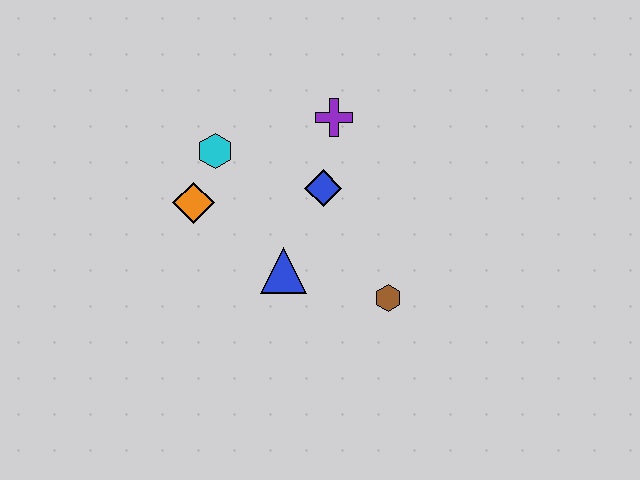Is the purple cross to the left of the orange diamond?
No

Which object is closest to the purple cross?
The blue diamond is closest to the purple cross.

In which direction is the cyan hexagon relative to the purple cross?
The cyan hexagon is to the left of the purple cross.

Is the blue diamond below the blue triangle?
No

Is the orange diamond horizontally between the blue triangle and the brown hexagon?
No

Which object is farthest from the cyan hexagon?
The brown hexagon is farthest from the cyan hexagon.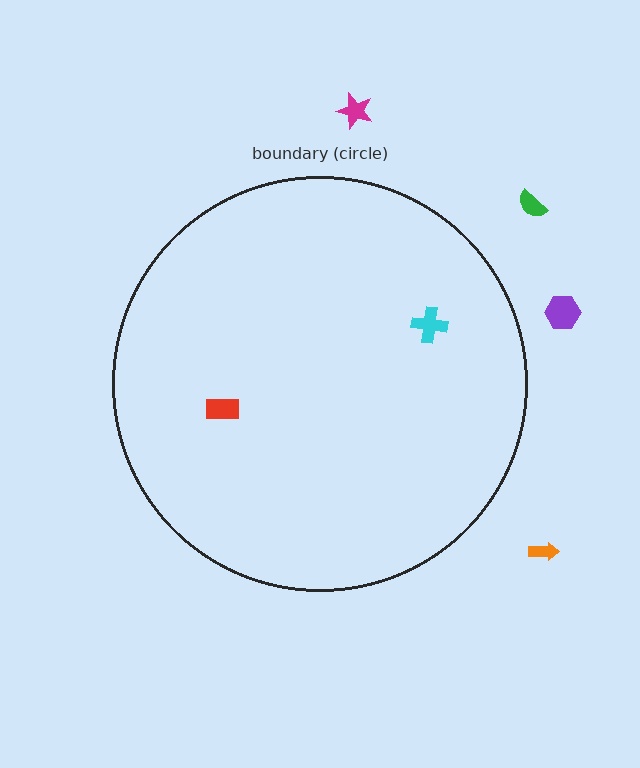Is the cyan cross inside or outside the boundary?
Inside.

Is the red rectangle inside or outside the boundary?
Inside.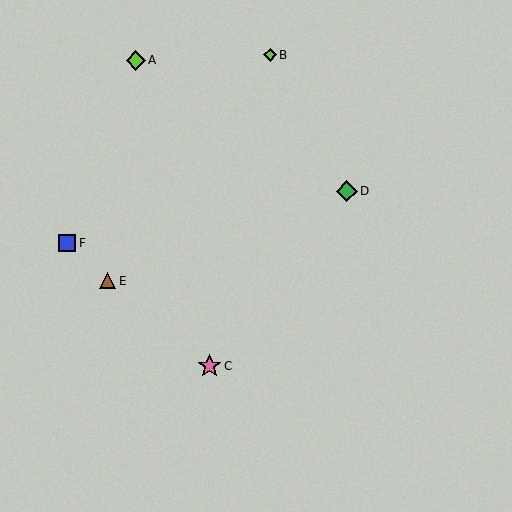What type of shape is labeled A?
Shape A is a lime diamond.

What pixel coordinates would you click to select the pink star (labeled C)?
Click at (210, 366) to select the pink star C.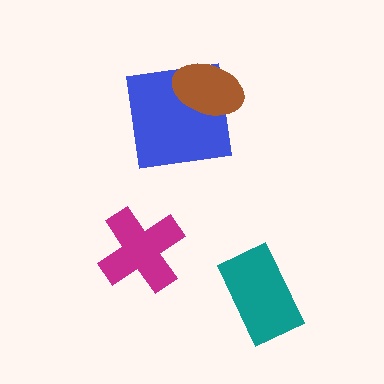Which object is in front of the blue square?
The brown ellipse is in front of the blue square.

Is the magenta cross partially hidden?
No, no other shape covers it.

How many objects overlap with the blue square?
1 object overlaps with the blue square.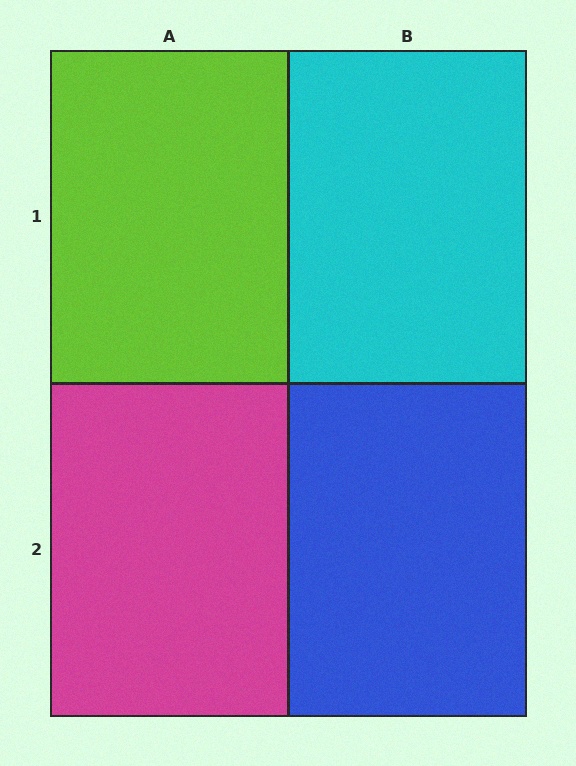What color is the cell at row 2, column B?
Blue.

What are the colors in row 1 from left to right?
Lime, cyan.